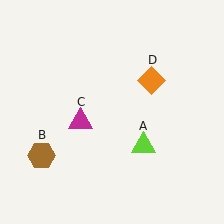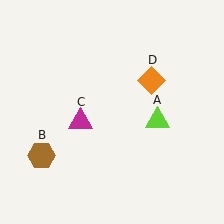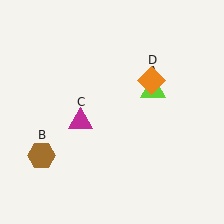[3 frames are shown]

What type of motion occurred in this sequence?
The lime triangle (object A) rotated counterclockwise around the center of the scene.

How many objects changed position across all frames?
1 object changed position: lime triangle (object A).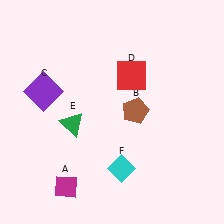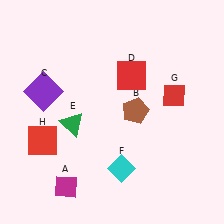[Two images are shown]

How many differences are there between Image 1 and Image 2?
There are 2 differences between the two images.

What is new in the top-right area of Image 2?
A red diamond (G) was added in the top-right area of Image 2.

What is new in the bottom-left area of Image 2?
A red square (H) was added in the bottom-left area of Image 2.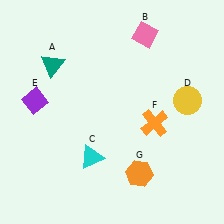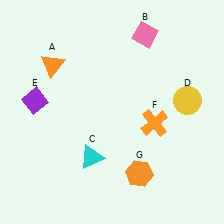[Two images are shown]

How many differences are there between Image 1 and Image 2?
There is 1 difference between the two images.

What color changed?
The triangle (A) changed from teal in Image 1 to orange in Image 2.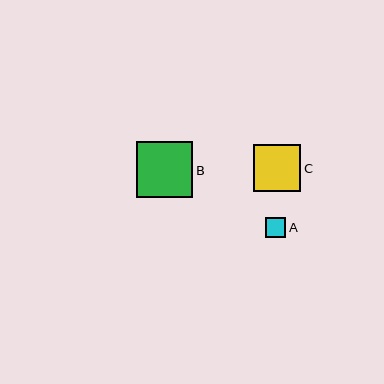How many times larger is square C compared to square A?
Square C is approximately 2.3 times the size of square A.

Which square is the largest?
Square B is the largest with a size of approximately 56 pixels.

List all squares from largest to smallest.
From largest to smallest: B, C, A.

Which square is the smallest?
Square A is the smallest with a size of approximately 20 pixels.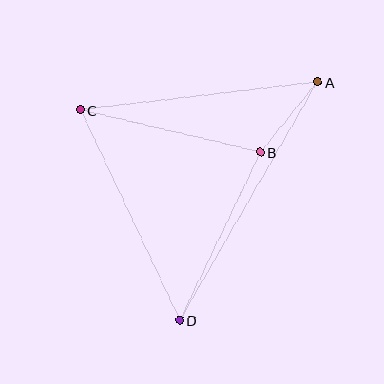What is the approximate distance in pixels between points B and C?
The distance between B and C is approximately 185 pixels.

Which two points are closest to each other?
Points A and B are closest to each other.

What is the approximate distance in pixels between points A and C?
The distance between A and C is approximately 239 pixels.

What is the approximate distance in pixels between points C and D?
The distance between C and D is approximately 233 pixels.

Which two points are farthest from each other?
Points A and D are farthest from each other.